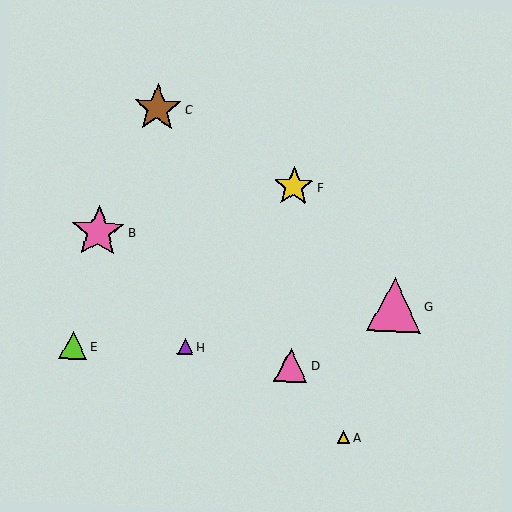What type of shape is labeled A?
Shape A is a yellow triangle.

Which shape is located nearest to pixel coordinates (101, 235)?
The pink star (labeled B) at (98, 232) is nearest to that location.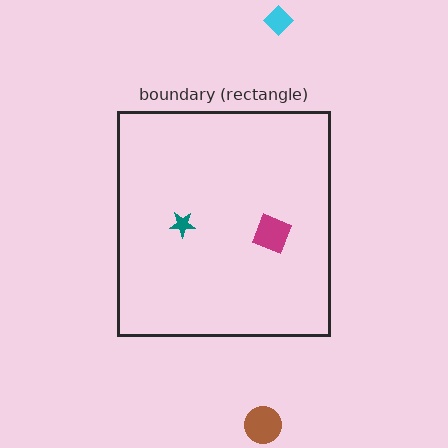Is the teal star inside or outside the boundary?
Inside.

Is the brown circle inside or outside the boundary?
Outside.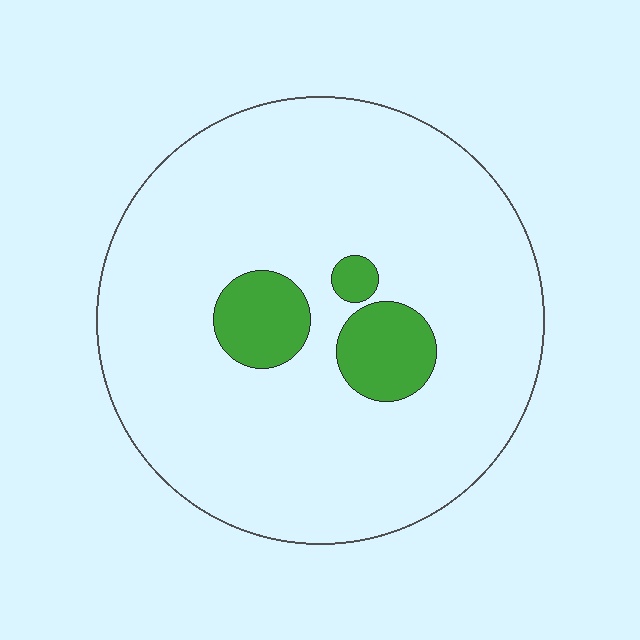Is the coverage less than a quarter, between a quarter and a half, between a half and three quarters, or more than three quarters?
Less than a quarter.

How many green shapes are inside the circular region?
3.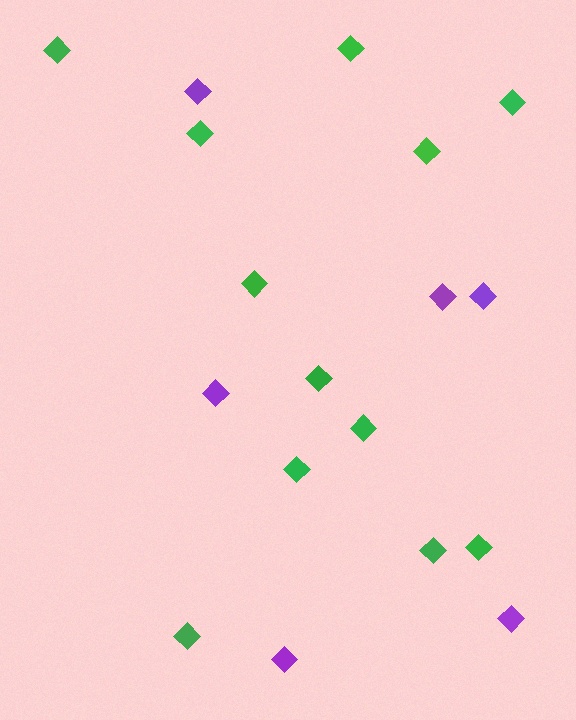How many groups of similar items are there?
There are 2 groups: one group of green diamonds (12) and one group of purple diamonds (6).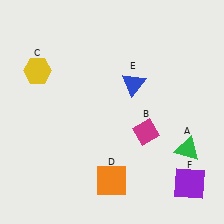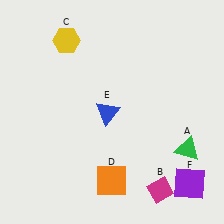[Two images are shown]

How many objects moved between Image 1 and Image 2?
3 objects moved between the two images.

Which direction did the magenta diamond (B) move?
The magenta diamond (B) moved down.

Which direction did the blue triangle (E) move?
The blue triangle (E) moved down.